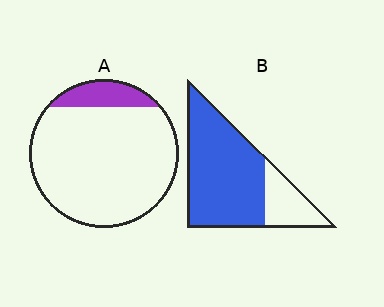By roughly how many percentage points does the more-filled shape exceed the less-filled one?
By roughly 65 percentage points (B over A).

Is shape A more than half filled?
No.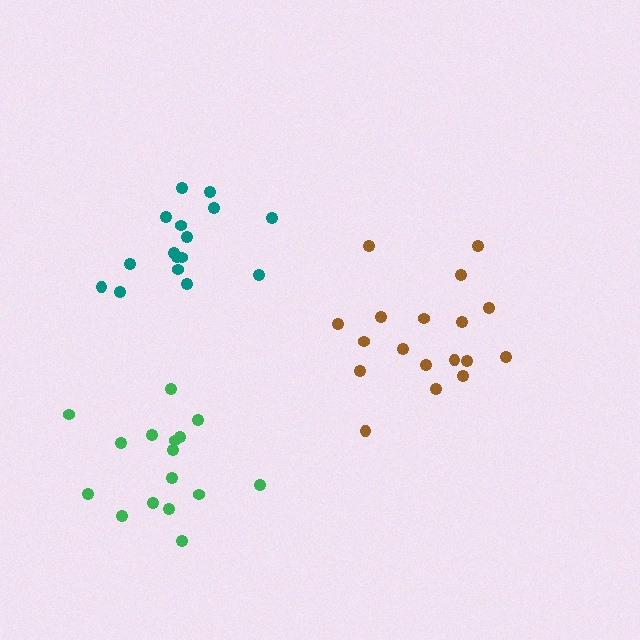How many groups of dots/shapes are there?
There are 3 groups.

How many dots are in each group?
Group 1: 16 dots, Group 2: 18 dots, Group 3: 16 dots (50 total).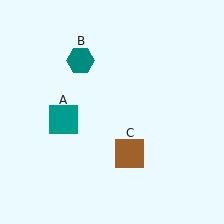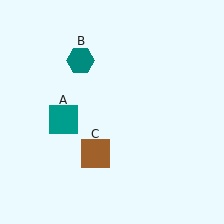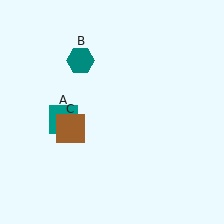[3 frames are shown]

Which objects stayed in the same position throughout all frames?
Teal square (object A) and teal hexagon (object B) remained stationary.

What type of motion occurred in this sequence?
The brown square (object C) rotated clockwise around the center of the scene.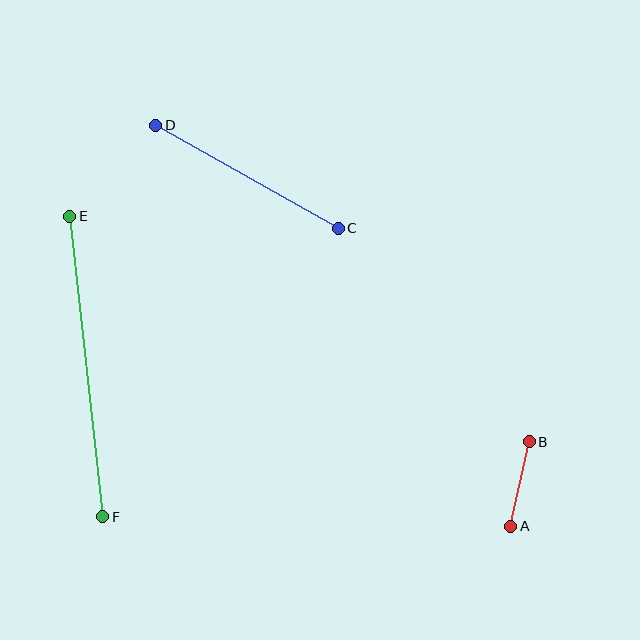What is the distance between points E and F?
The distance is approximately 302 pixels.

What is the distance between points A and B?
The distance is approximately 87 pixels.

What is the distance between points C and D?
The distance is approximately 210 pixels.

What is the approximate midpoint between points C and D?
The midpoint is at approximately (247, 177) pixels.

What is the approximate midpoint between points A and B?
The midpoint is at approximately (520, 484) pixels.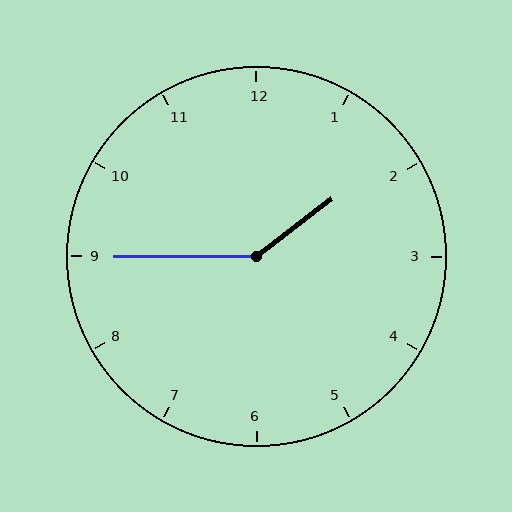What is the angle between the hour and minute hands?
Approximately 142 degrees.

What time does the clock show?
1:45.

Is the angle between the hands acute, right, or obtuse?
It is obtuse.